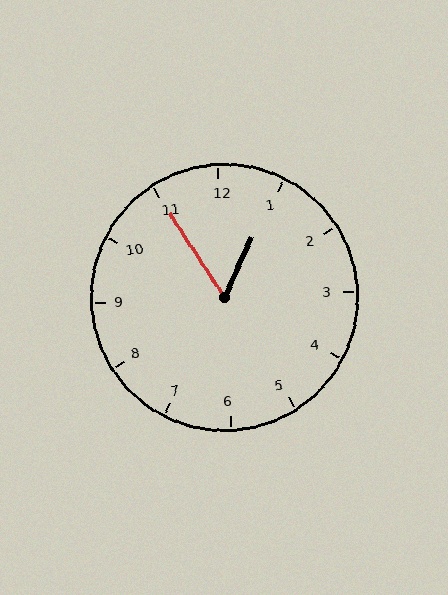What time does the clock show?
12:55.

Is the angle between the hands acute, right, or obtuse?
It is acute.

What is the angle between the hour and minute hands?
Approximately 58 degrees.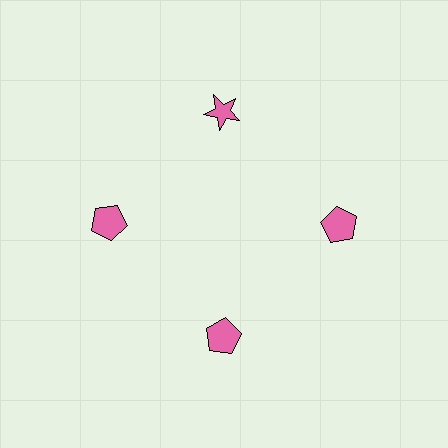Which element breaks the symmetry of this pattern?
The pink star at roughly the 12 o'clock position breaks the symmetry. All other shapes are pink pentagons.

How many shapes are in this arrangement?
There are 4 shapes arranged in a ring pattern.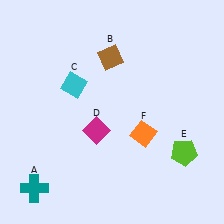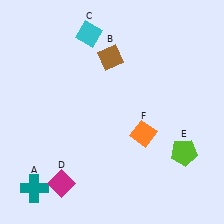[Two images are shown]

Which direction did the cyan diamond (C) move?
The cyan diamond (C) moved up.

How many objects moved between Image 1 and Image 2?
2 objects moved between the two images.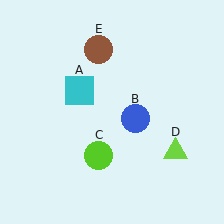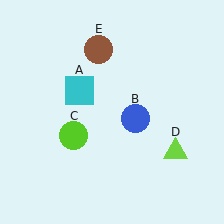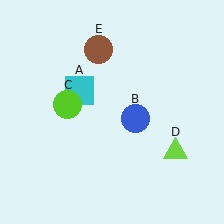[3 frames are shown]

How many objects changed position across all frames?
1 object changed position: lime circle (object C).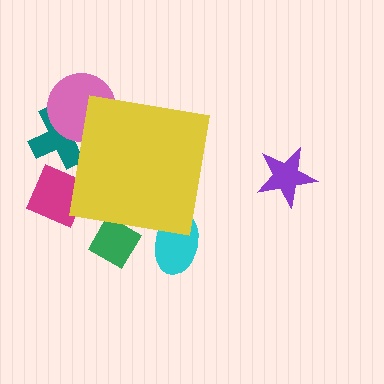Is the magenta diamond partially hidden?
Yes, the magenta diamond is partially hidden behind the yellow square.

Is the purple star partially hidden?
No, the purple star is fully visible.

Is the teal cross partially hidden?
Yes, the teal cross is partially hidden behind the yellow square.